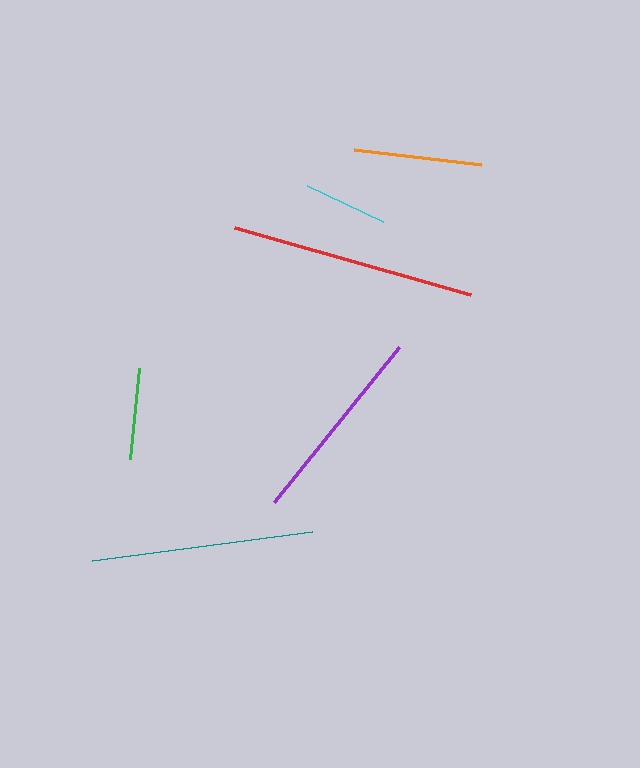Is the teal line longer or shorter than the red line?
The red line is longer than the teal line.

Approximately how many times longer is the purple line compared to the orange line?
The purple line is approximately 1.5 times the length of the orange line.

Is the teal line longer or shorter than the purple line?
The teal line is longer than the purple line.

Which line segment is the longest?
The red line is the longest at approximately 245 pixels.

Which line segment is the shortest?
The cyan line is the shortest at approximately 84 pixels.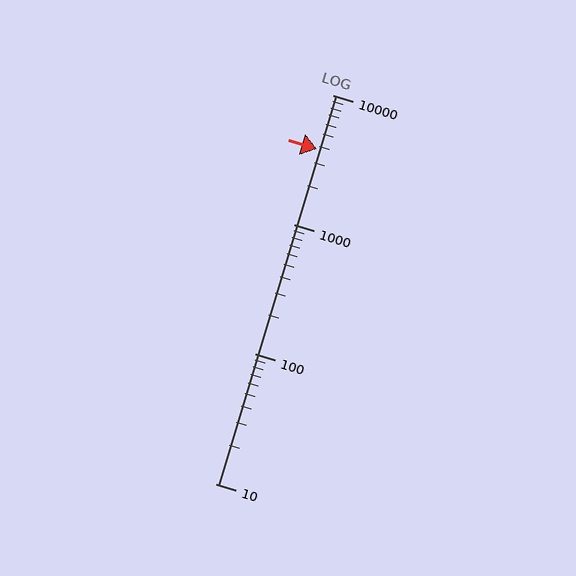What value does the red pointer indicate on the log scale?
The pointer indicates approximately 3800.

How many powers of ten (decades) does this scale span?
The scale spans 3 decades, from 10 to 10000.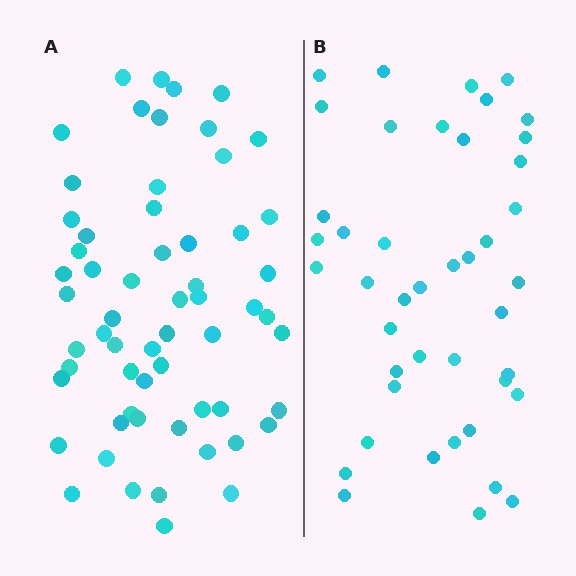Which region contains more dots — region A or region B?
Region A (the left region) has more dots.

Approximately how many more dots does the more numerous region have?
Region A has approximately 15 more dots than region B.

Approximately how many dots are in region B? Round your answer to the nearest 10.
About 40 dots. (The exact count is 43, which rounds to 40.)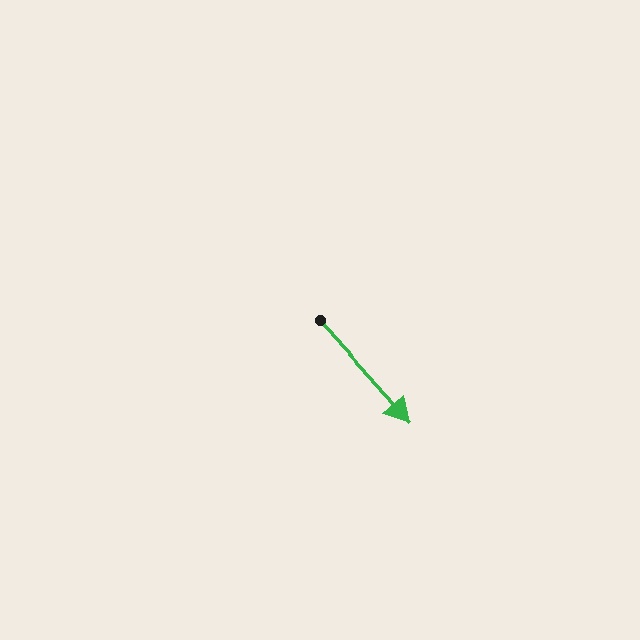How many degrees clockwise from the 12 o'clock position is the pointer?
Approximately 138 degrees.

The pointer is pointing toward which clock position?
Roughly 5 o'clock.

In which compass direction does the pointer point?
Southeast.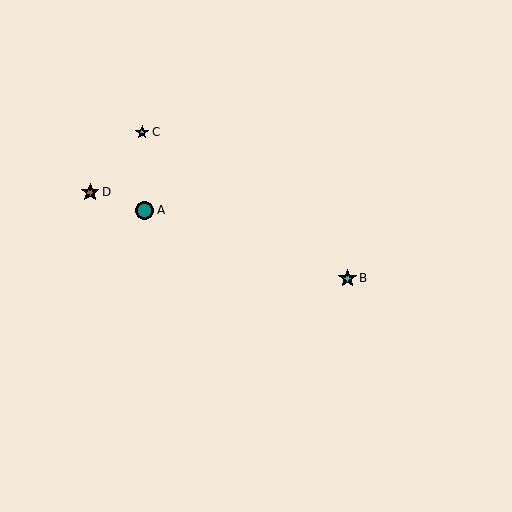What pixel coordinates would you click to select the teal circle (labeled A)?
Click at (145, 210) to select the teal circle A.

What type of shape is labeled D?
Shape D is a brown star.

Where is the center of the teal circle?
The center of the teal circle is at (145, 210).